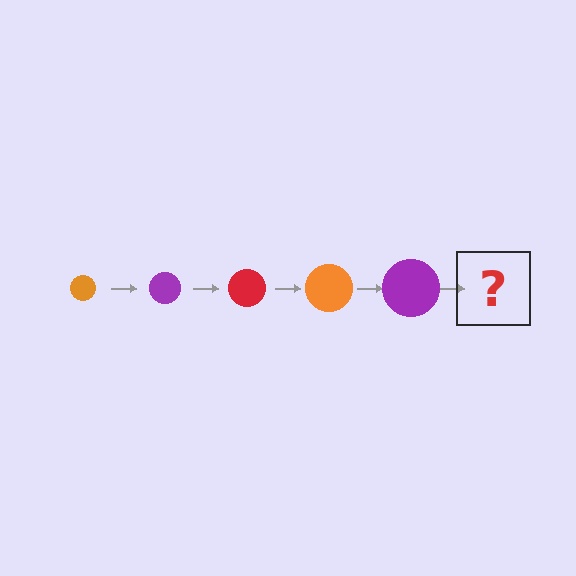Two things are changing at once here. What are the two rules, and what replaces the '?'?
The two rules are that the circle grows larger each step and the color cycles through orange, purple, and red. The '?' should be a red circle, larger than the previous one.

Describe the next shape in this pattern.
It should be a red circle, larger than the previous one.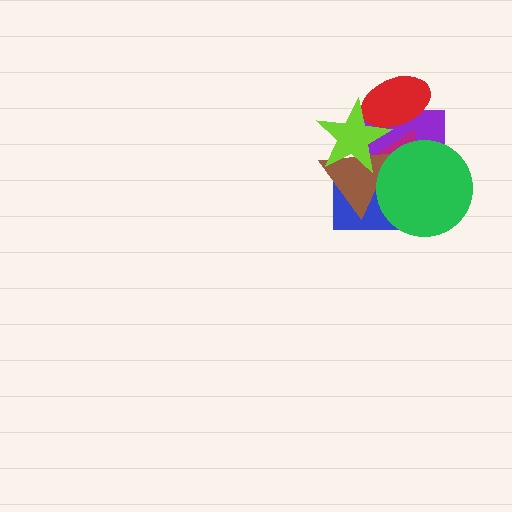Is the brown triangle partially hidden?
Yes, it is partially covered by another shape.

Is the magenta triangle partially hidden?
Yes, it is partially covered by another shape.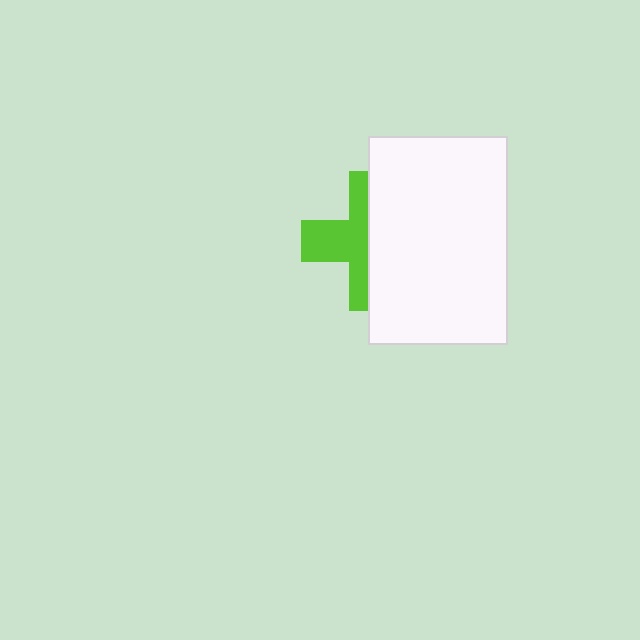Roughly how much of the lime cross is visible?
About half of it is visible (roughly 45%).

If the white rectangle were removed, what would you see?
You would see the complete lime cross.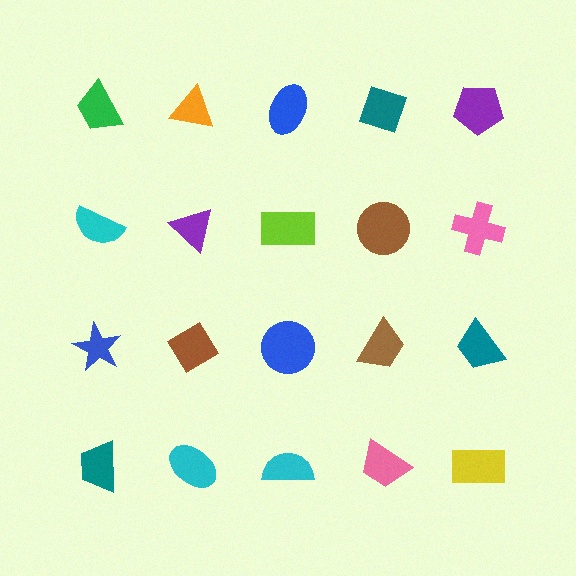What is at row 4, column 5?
A yellow rectangle.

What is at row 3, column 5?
A teal trapezoid.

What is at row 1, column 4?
A teal diamond.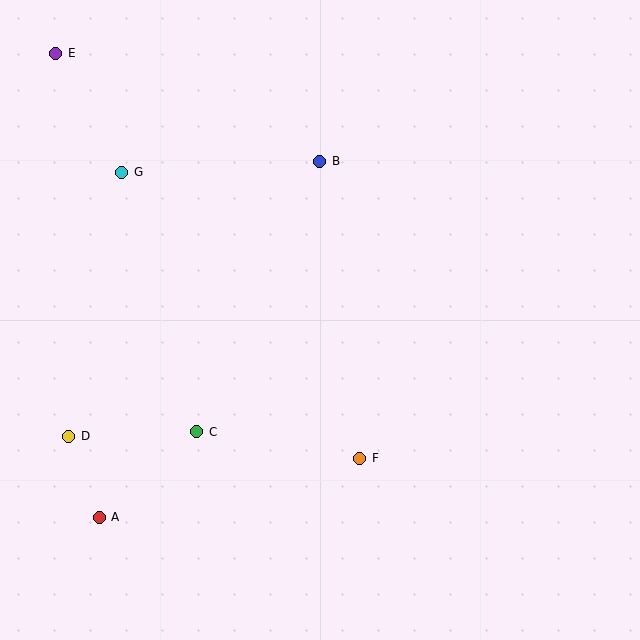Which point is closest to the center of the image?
Point F at (360, 458) is closest to the center.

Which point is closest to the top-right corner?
Point B is closest to the top-right corner.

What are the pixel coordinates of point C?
Point C is at (197, 432).